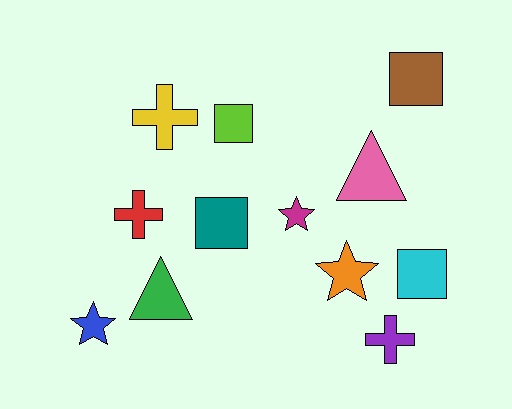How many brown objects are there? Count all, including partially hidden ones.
There is 1 brown object.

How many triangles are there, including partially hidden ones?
There are 2 triangles.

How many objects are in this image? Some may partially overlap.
There are 12 objects.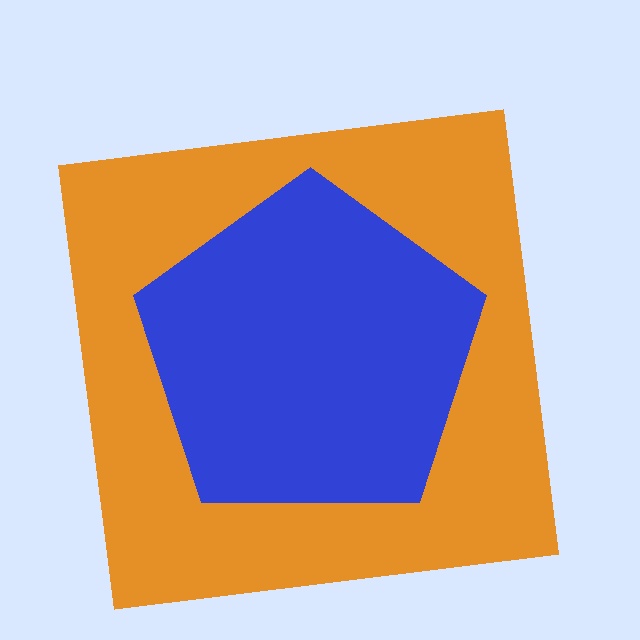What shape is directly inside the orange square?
The blue pentagon.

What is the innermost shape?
The blue pentagon.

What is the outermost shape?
The orange square.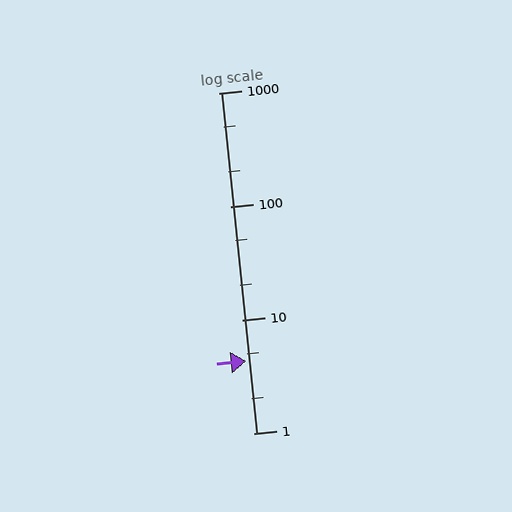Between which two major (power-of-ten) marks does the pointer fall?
The pointer is between 1 and 10.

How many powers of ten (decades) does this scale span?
The scale spans 3 decades, from 1 to 1000.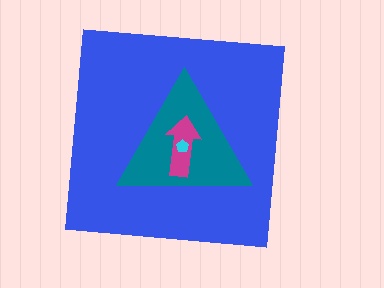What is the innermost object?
The cyan pentagon.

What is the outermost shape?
The blue square.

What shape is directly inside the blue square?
The teal triangle.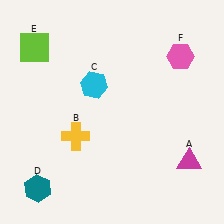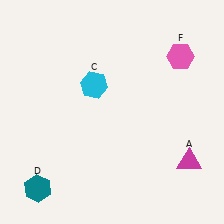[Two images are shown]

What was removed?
The lime square (E), the yellow cross (B) were removed in Image 2.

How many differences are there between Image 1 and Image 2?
There are 2 differences between the two images.